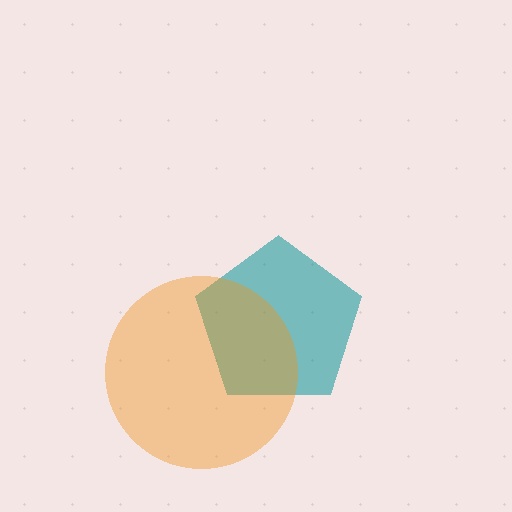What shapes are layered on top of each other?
The layered shapes are: a teal pentagon, an orange circle.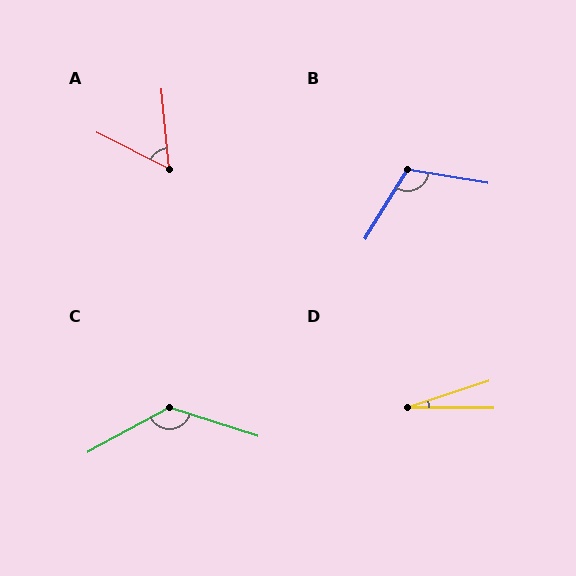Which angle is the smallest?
D, at approximately 19 degrees.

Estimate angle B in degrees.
Approximately 112 degrees.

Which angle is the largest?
C, at approximately 134 degrees.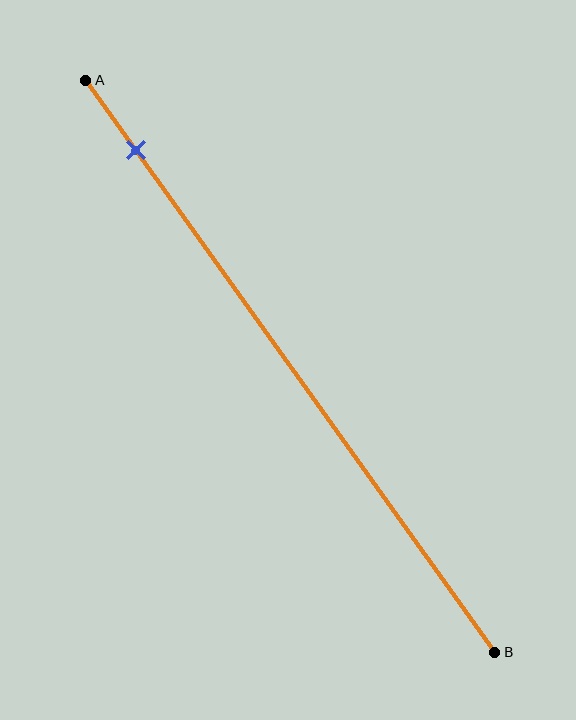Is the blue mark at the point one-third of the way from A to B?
No, the mark is at about 10% from A, not at the 33% one-third point.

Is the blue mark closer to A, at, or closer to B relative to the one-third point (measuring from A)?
The blue mark is closer to point A than the one-third point of segment AB.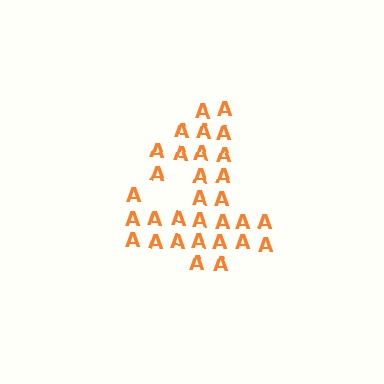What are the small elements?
The small elements are letter A's.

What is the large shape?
The large shape is the digit 4.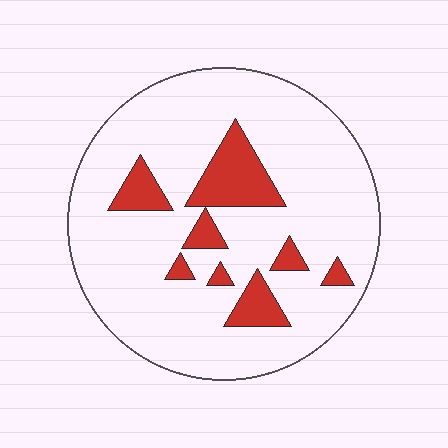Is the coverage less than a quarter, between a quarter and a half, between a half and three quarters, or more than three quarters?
Less than a quarter.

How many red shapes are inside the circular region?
8.